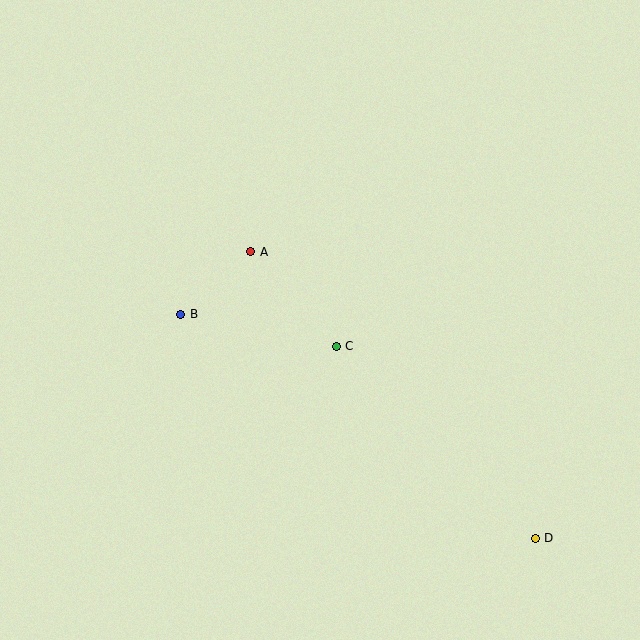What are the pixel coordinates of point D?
Point D is at (535, 538).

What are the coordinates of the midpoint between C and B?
The midpoint between C and B is at (259, 330).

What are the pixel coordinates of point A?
Point A is at (251, 252).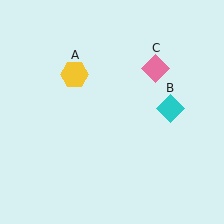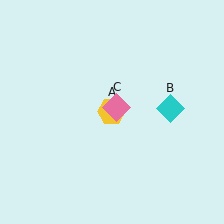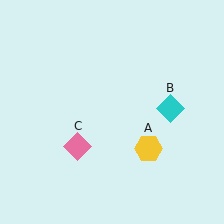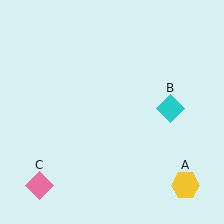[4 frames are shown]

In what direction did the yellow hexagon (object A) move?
The yellow hexagon (object A) moved down and to the right.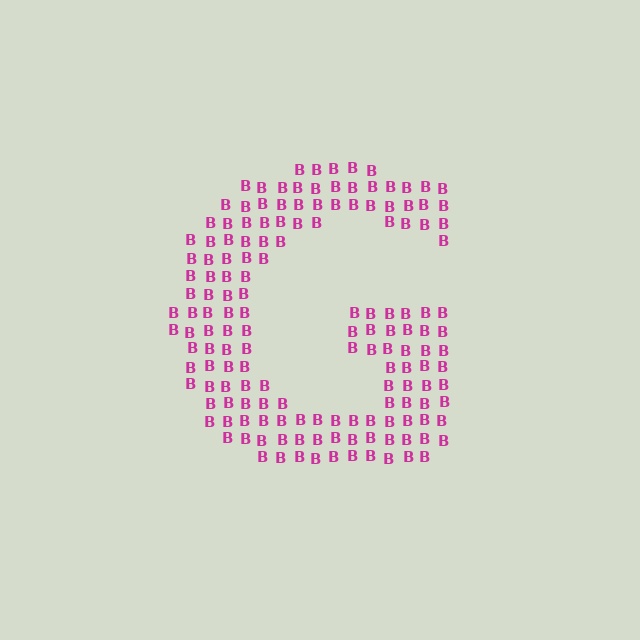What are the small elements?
The small elements are letter B's.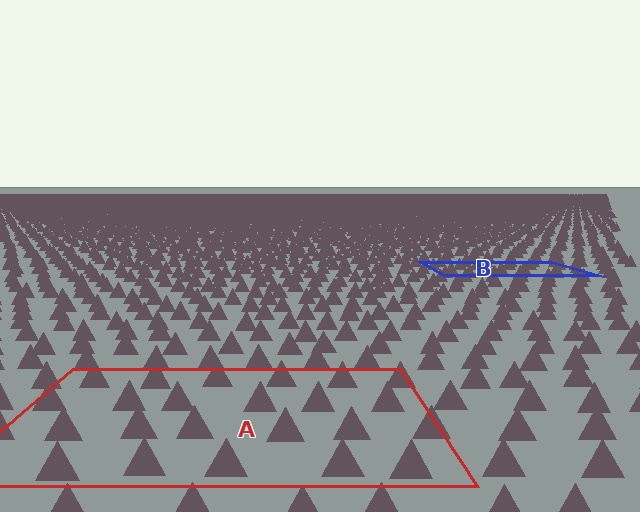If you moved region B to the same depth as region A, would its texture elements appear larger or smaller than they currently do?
They would appear larger. At a closer depth, the same texture elements are projected at a bigger on-screen size.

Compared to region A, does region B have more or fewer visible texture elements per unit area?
Region B has more texture elements per unit area — they are packed more densely because it is farther away.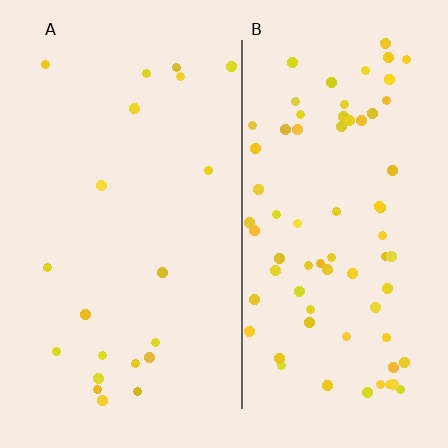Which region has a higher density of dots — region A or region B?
B (the right).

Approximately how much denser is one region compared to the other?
Approximately 3.5× — region B over region A.